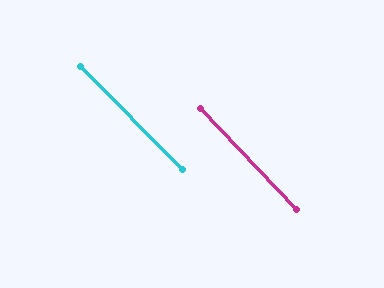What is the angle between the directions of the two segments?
Approximately 1 degree.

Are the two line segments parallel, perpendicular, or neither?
Parallel — their directions differ by only 1.1°.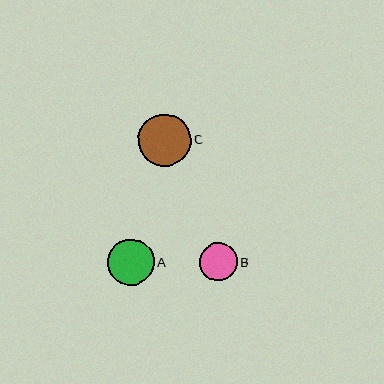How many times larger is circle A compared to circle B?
Circle A is approximately 1.2 times the size of circle B.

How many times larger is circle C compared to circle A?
Circle C is approximately 1.1 times the size of circle A.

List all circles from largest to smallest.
From largest to smallest: C, A, B.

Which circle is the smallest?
Circle B is the smallest with a size of approximately 38 pixels.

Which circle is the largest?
Circle C is the largest with a size of approximately 52 pixels.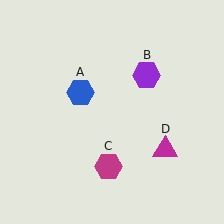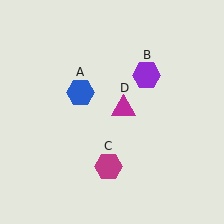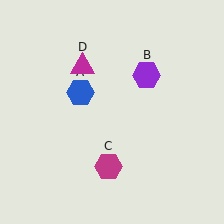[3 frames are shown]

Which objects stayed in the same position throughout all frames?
Blue hexagon (object A) and purple hexagon (object B) and magenta hexagon (object C) remained stationary.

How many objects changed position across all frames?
1 object changed position: magenta triangle (object D).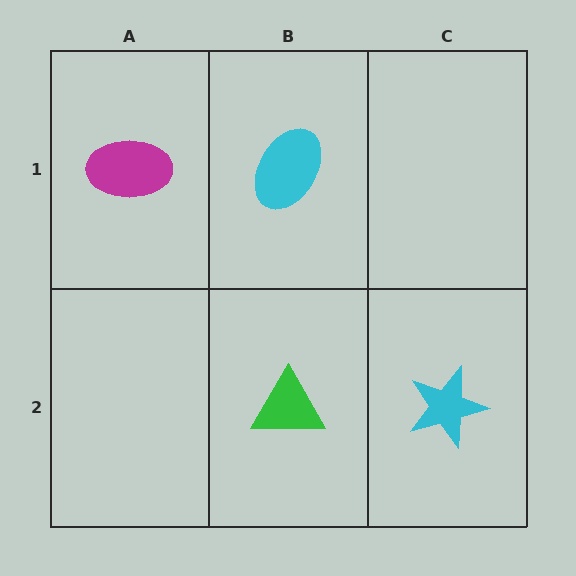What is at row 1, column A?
A magenta ellipse.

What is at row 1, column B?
A cyan ellipse.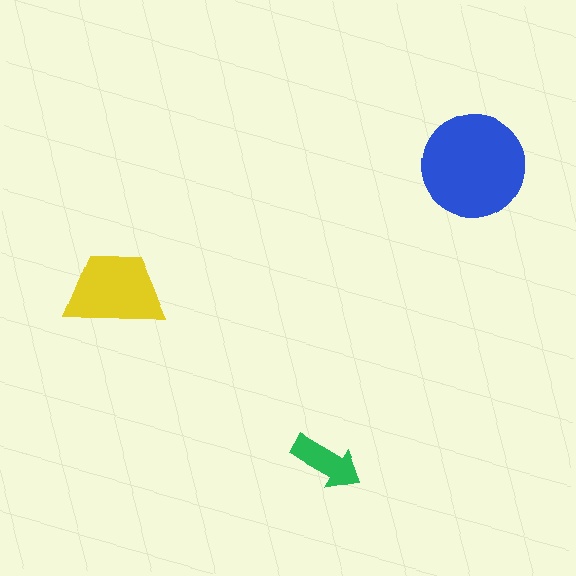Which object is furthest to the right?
The blue circle is rightmost.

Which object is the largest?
The blue circle.